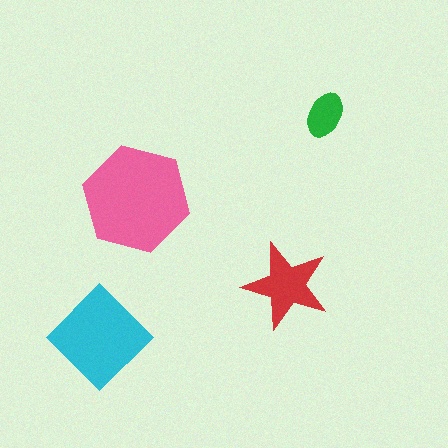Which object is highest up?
The green ellipse is topmost.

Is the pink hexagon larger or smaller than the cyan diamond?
Larger.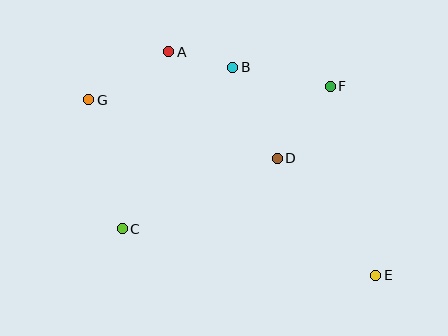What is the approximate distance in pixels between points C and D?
The distance between C and D is approximately 171 pixels.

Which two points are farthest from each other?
Points E and G are farthest from each other.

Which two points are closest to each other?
Points A and B are closest to each other.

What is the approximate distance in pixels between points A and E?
The distance between A and E is approximately 305 pixels.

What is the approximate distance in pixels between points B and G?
The distance between B and G is approximately 148 pixels.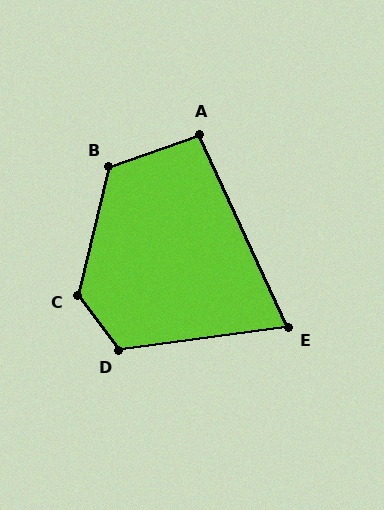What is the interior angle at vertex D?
Approximately 118 degrees (obtuse).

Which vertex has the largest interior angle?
C, at approximately 131 degrees.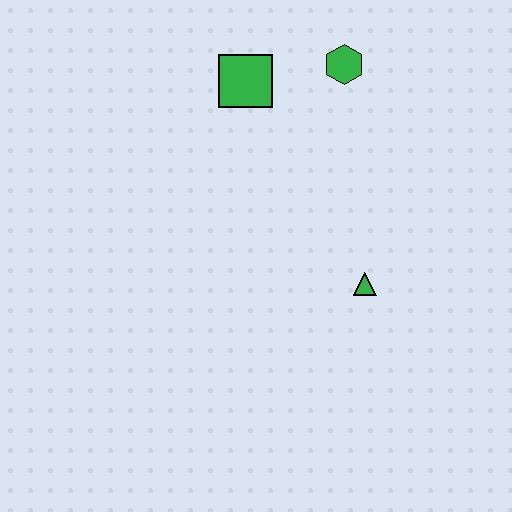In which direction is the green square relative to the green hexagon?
The green square is to the left of the green hexagon.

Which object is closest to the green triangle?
The green hexagon is closest to the green triangle.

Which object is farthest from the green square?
The green triangle is farthest from the green square.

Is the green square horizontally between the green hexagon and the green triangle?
No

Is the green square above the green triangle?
Yes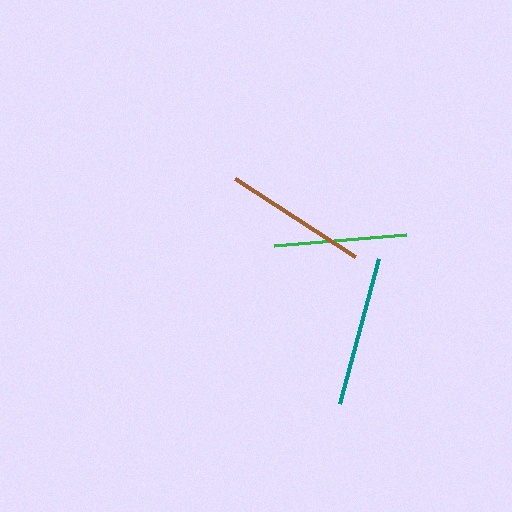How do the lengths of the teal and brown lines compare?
The teal and brown lines are approximately the same length.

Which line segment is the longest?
The teal line is the longest at approximately 150 pixels.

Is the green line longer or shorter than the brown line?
The brown line is longer than the green line.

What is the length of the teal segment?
The teal segment is approximately 150 pixels long.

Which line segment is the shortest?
The green line is the shortest at approximately 133 pixels.